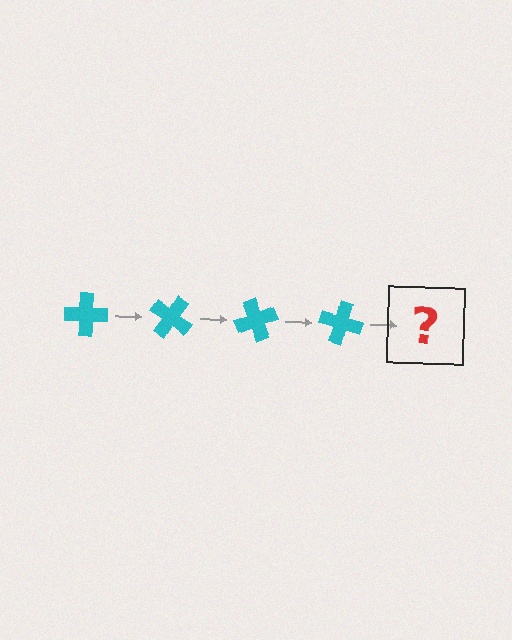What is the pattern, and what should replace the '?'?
The pattern is that the cross rotates 35 degrees each step. The '?' should be a cyan cross rotated 140 degrees.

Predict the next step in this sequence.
The next step is a cyan cross rotated 140 degrees.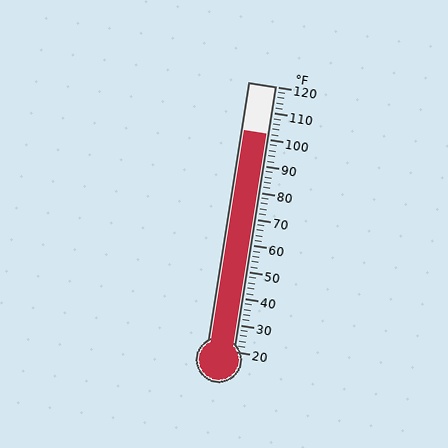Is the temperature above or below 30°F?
The temperature is above 30°F.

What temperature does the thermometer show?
The thermometer shows approximately 102°F.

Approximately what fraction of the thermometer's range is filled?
The thermometer is filled to approximately 80% of its range.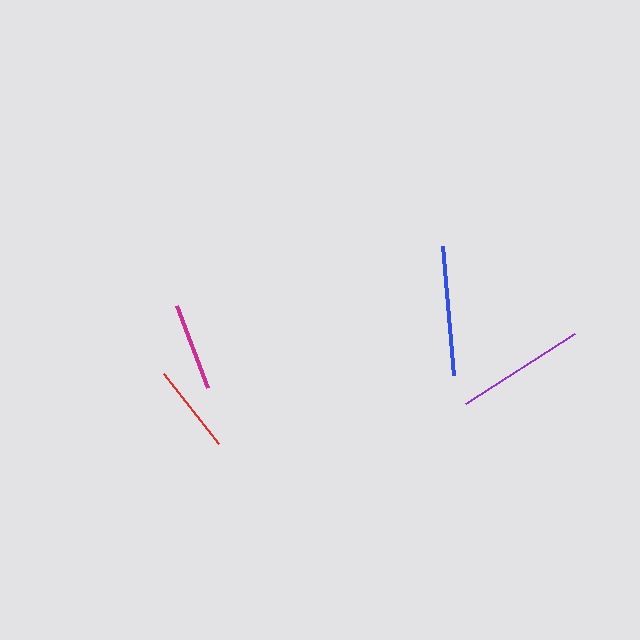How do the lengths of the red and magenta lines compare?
The red and magenta lines are approximately the same length.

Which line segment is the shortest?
The magenta line is the shortest at approximately 88 pixels.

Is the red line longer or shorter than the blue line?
The blue line is longer than the red line.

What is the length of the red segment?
The red segment is approximately 89 pixels long.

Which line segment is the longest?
The purple line is the longest at approximately 129 pixels.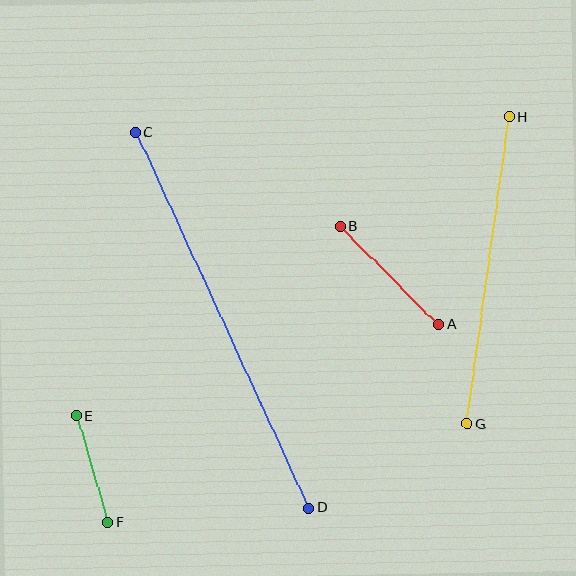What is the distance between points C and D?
The distance is approximately 413 pixels.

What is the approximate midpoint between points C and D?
The midpoint is at approximately (222, 320) pixels.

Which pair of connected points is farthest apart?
Points C and D are farthest apart.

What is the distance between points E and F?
The distance is approximately 111 pixels.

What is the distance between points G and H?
The distance is approximately 310 pixels.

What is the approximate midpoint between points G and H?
The midpoint is at approximately (488, 270) pixels.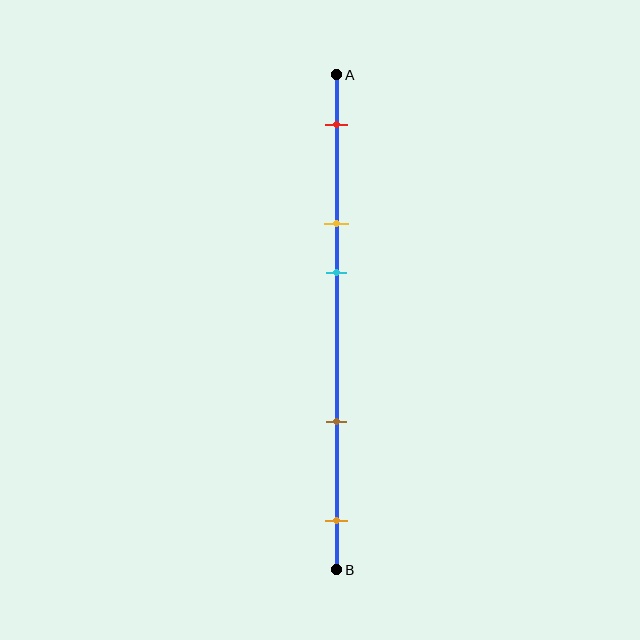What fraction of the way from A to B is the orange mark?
The orange mark is approximately 90% (0.9) of the way from A to B.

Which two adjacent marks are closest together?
The yellow and cyan marks are the closest adjacent pair.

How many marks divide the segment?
There are 5 marks dividing the segment.